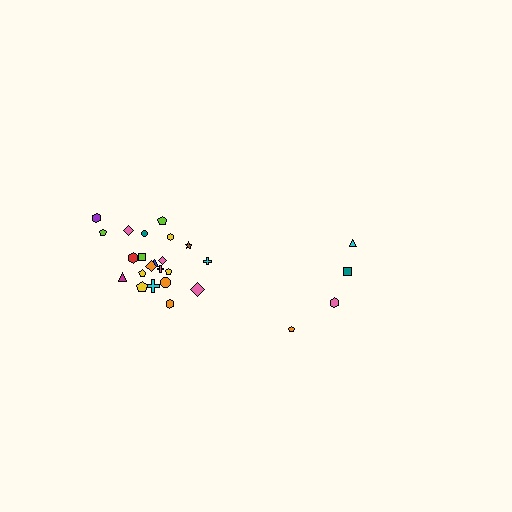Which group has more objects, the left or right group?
The left group.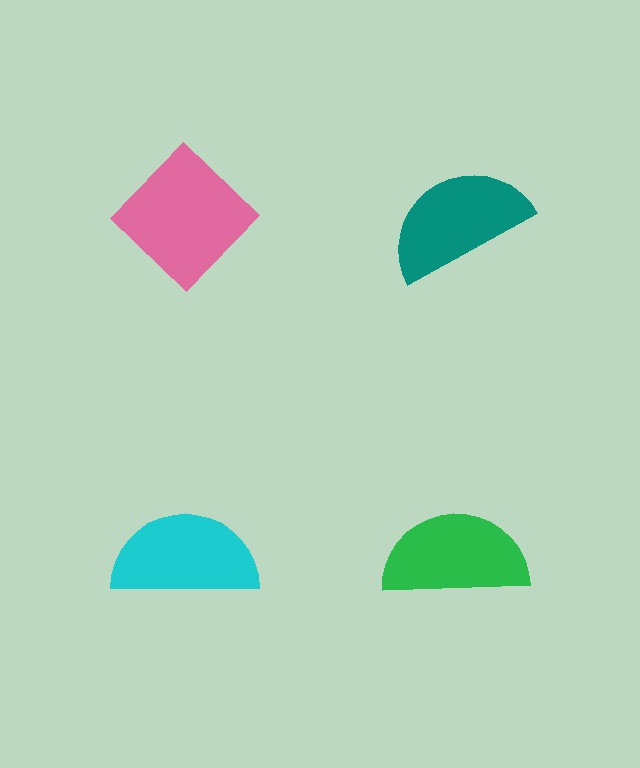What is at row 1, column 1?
A pink diamond.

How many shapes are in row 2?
2 shapes.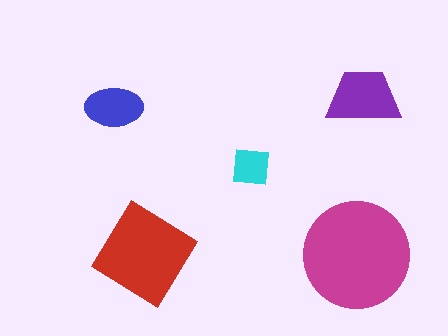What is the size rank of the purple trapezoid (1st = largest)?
3rd.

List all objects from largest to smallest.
The magenta circle, the red diamond, the purple trapezoid, the blue ellipse, the cyan square.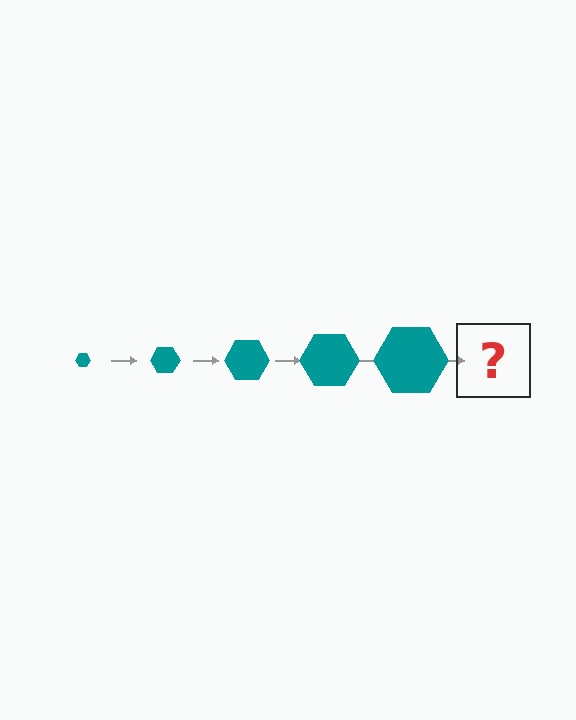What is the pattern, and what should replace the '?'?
The pattern is that the hexagon gets progressively larger each step. The '?' should be a teal hexagon, larger than the previous one.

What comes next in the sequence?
The next element should be a teal hexagon, larger than the previous one.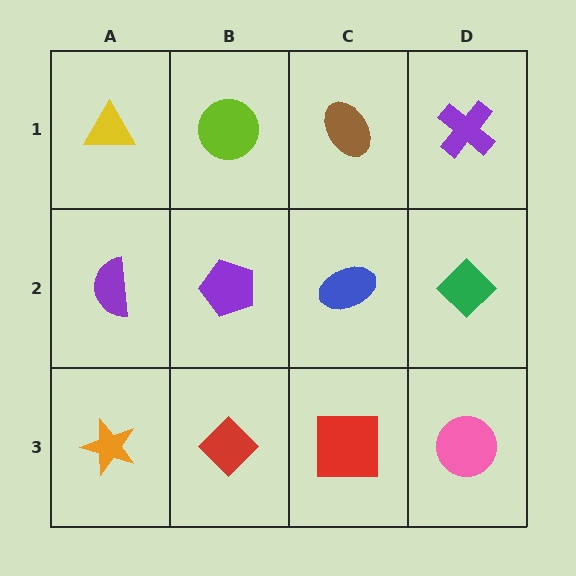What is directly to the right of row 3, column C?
A pink circle.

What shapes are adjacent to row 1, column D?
A green diamond (row 2, column D), a brown ellipse (row 1, column C).